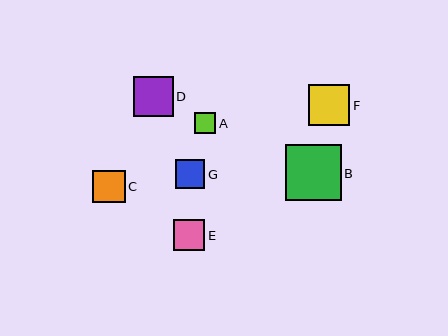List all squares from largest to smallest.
From largest to smallest: B, F, D, C, E, G, A.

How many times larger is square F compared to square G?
Square F is approximately 1.4 times the size of square G.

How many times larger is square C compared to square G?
Square C is approximately 1.1 times the size of square G.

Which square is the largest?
Square B is the largest with a size of approximately 56 pixels.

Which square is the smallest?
Square A is the smallest with a size of approximately 21 pixels.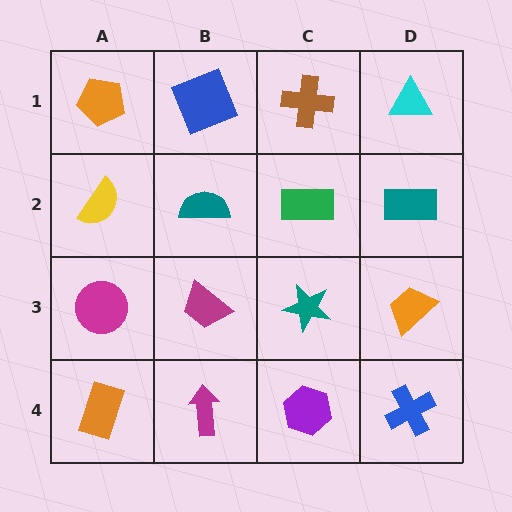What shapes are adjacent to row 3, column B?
A teal semicircle (row 2, column B), a magenta arrow (row 4, column B), a magenta circle (row 3, column A), a teal star (row 3, column C).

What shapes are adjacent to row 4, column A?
A magenta circle (row 3, column A), a magenta arrow (row 4, column B).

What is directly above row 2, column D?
A cyan triangle.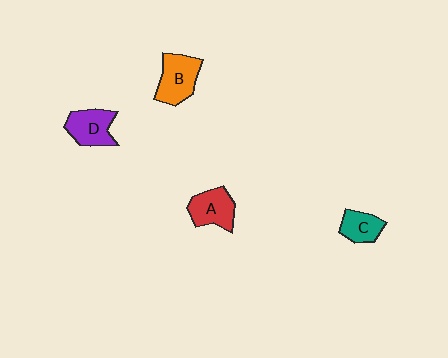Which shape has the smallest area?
Shape C (teal).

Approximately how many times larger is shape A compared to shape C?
Approximately 1.4 times.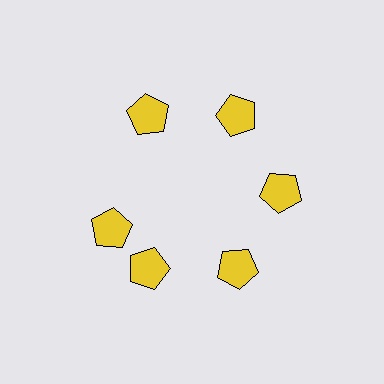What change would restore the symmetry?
The symmetry would be restored by rotating it back into even spacing with its neighbors so that all 6 pentagons sit at equal angles and equal distance from the center.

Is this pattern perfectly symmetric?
No. The 6 yellow pentagons are arranged in a ring, but one element near the 9 o'clock position is rotated out of alignment along the ring, breaking the 6-fold rotational symmetry.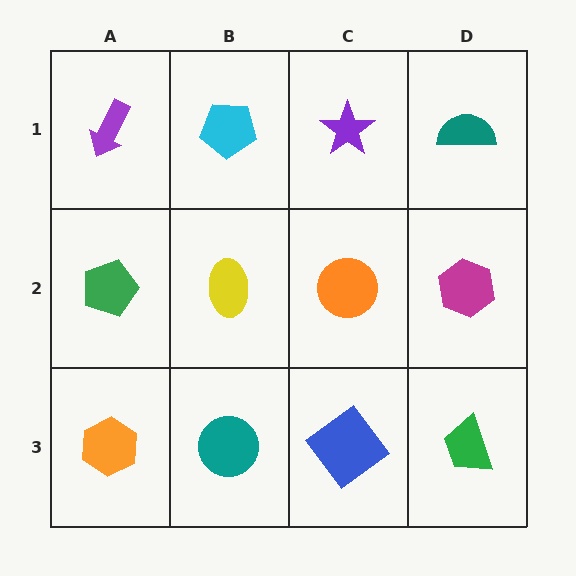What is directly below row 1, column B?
A yellow ellipse.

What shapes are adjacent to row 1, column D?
A magenta hexagon (row 2, column D), a purple star (row 1, column C).